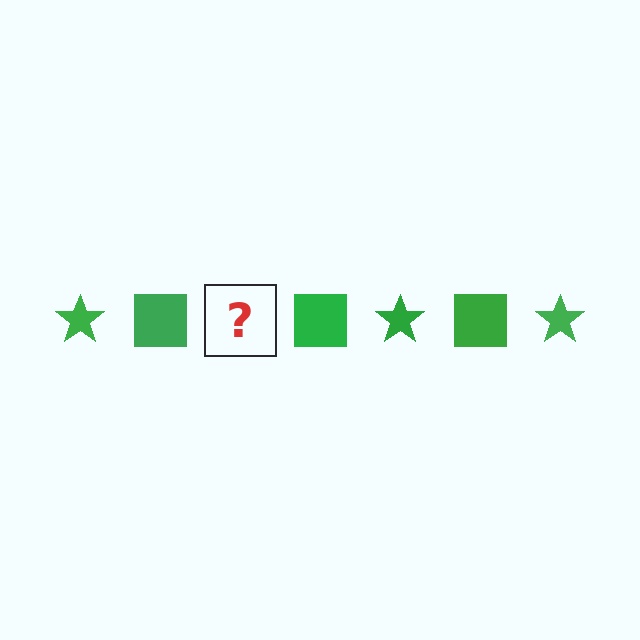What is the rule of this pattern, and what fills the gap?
The rule is that the pattern cycles through star, square shapes in green. The gap should be filled with a green star.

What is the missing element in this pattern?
The missing element is a green star.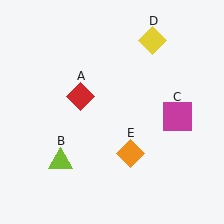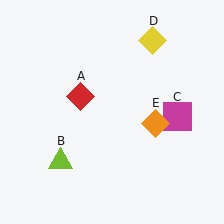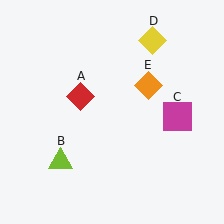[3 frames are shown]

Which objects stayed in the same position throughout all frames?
Red diamond (object A) and lime triangle (object B) and magenta square (object C) and yellow diamond (object D) remained stationary.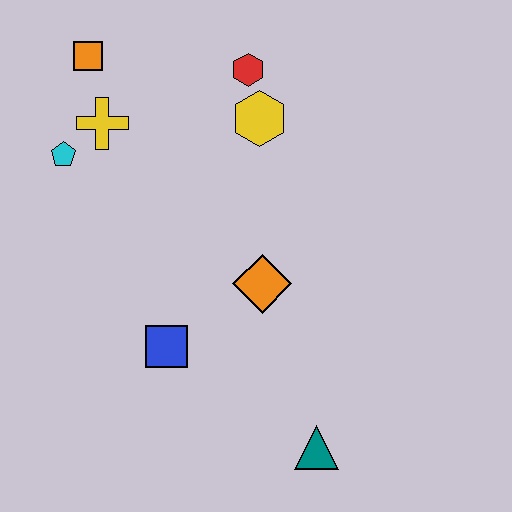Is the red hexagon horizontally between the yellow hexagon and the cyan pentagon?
Yes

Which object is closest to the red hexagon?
The yellow hexagon is closest to the red hexagon.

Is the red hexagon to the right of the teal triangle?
No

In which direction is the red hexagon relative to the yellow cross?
The red hexagon is to the right of the yellow cross.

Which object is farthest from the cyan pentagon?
The teal triangle is farthest from the cyan pentagon.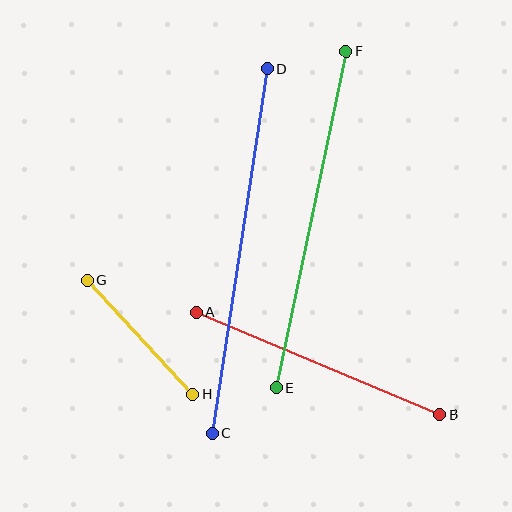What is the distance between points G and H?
The distance is approximately 155 pixels.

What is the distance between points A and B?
The distance is approximately 264 pixels.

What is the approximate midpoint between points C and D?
The midpoint is at approximately (240, 251) pixels.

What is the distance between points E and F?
The distance is approximately 344 pixels.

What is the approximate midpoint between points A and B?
The midpoint is at approximately (318, 364) pixels.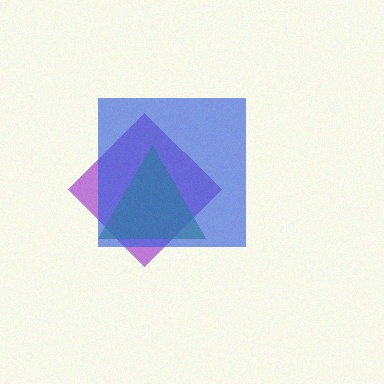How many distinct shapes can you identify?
There are 3 distinct shapes: a purple diamond, a green triangle, a blue square.